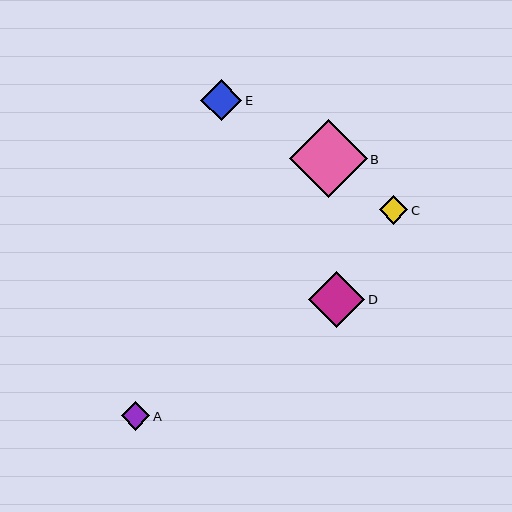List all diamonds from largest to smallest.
From largest to smallest: B, D, E, C, A.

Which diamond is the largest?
Diamond B is the largest with a size of approximately 78 pixels.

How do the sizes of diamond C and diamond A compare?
Diamond C and diamond A are approximately the same size.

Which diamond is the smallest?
Diamond A is the smallest with a size of approximately 28 pixels.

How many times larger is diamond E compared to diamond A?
Diamond E is approximately 1.4 times the size of diamond A.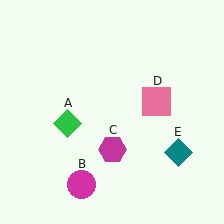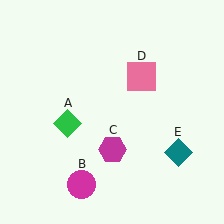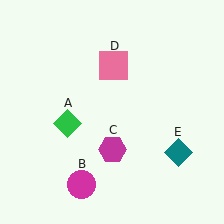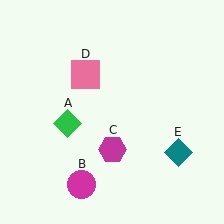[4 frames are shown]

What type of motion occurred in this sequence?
The pink square (object D) rotated counterclockwise around the center of the scene.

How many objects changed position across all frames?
1 object changed position: pink square (object D).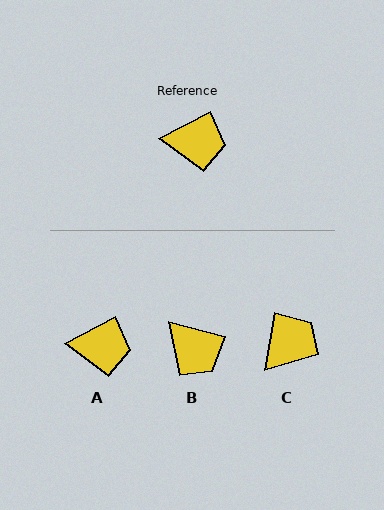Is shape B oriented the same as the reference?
No, it is off by about 42 degrees.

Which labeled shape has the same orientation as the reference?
A.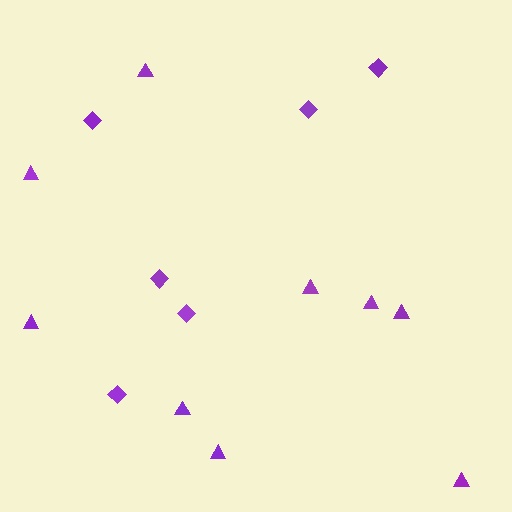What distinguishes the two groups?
There are 2 groups: one group of triangles (9) and one group of diamonds (6).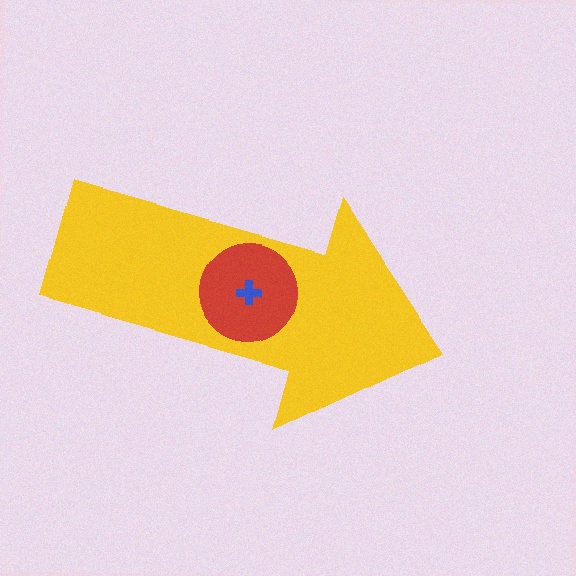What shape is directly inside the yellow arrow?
The red circle.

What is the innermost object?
The blue cross.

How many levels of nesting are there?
3.